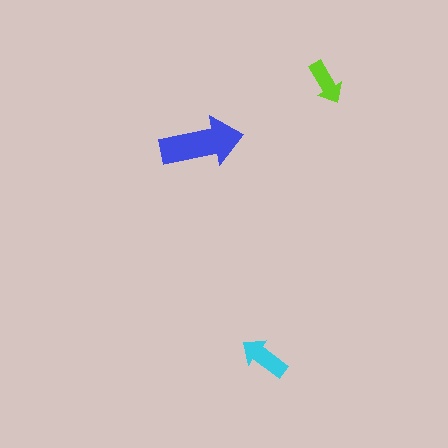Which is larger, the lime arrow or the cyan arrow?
The cyan one.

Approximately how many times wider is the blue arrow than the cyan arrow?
About 1.5 times wider.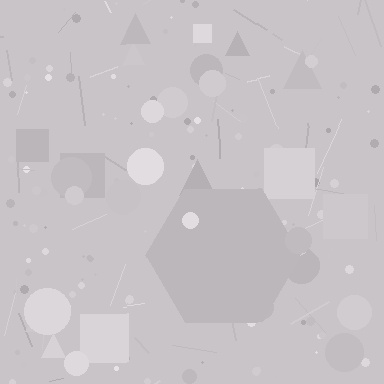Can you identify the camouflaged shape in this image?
The camouflaged shape is a hexagon.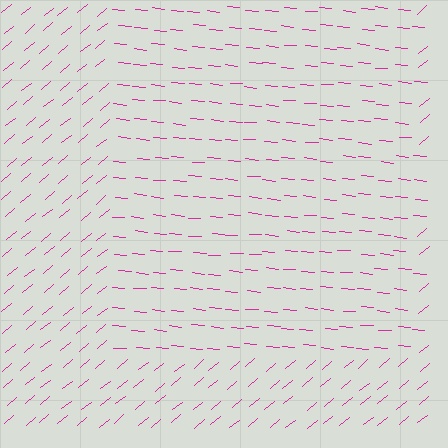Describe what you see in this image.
The image is filled with small magenta line segments. A rectangle region in the image has lines oriented differently from the surrounding lines, creating a visible texture boundary.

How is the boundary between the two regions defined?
The boundary is defined purely by a change in line orientation (approximately 45 degrees difference). All lines are the same color and thickness.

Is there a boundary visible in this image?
Yes, there is a texture boundary formed by a change in line orientation.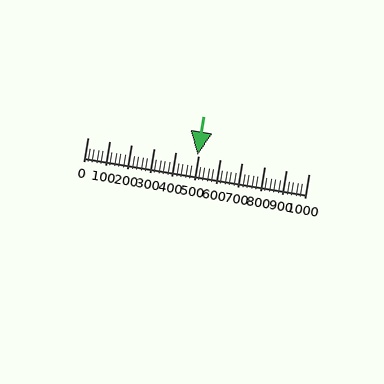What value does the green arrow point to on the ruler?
The green arrow points to approximately 496.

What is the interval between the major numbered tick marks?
The major tick marks are spaced 100 units apart.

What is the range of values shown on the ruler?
The ruler shows values from 0 to 1000.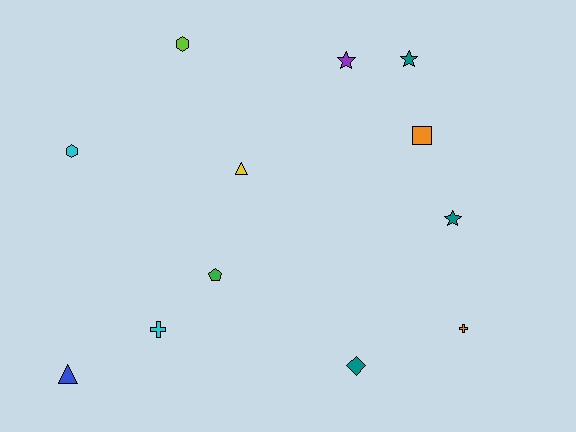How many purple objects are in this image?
There is 1 purple object.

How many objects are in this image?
There are 12 objects.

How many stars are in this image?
There are 3 stars.